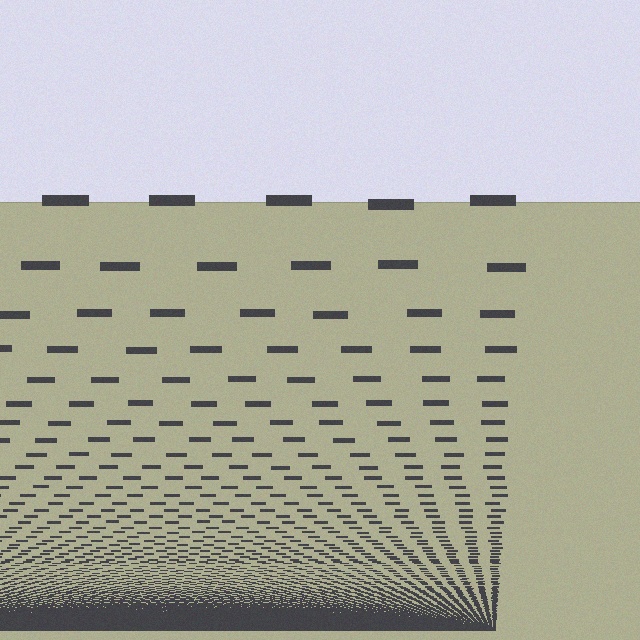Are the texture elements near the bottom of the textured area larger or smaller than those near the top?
Smaller. The gradient is inverted — elements near the bottom are smaller and denser.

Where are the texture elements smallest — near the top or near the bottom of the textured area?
Near the bottom.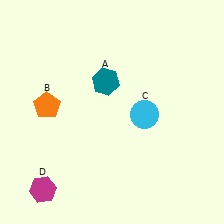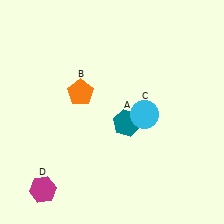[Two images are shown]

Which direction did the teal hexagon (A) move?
The teal hexagon (A) moved down.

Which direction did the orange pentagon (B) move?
The orange pentagon (B) moved right.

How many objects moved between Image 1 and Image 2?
2 objects moved between the two images.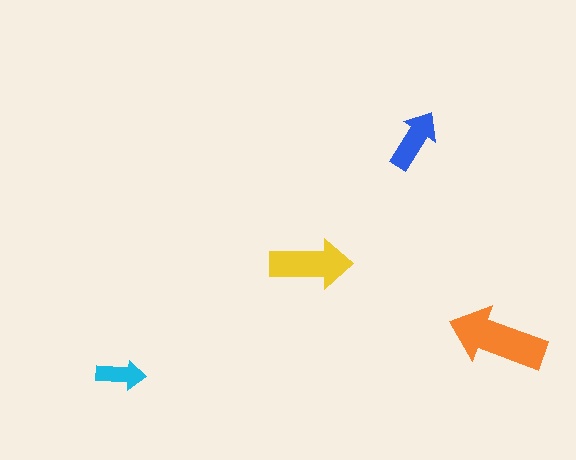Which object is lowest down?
The cyan arrow is bottommost.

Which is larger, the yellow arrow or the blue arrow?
The yellow one.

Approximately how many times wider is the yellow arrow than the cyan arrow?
About 1.5 times wider.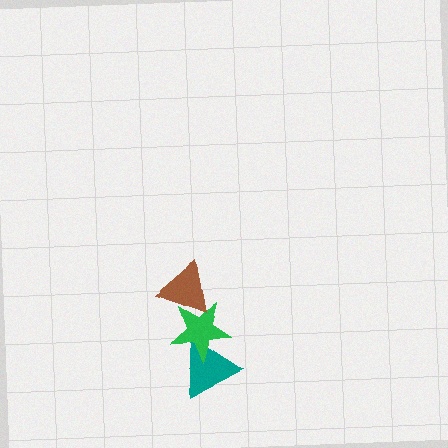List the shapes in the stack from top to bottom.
From top to bottom: the brown triangle, the green star, the teal triangle.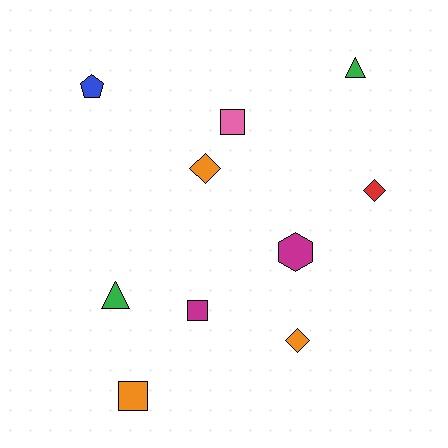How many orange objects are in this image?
There are 3 orange objects.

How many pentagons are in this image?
There is 1 pentagon.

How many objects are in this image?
There are 10 objects.